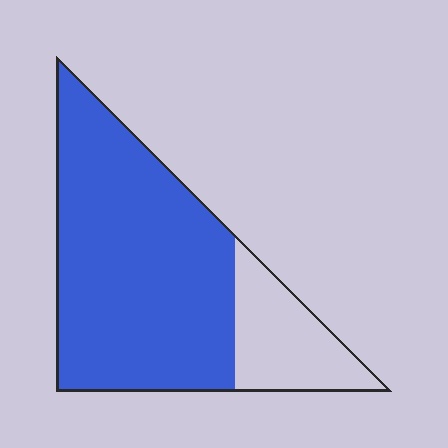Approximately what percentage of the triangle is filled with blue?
Approximately 80%.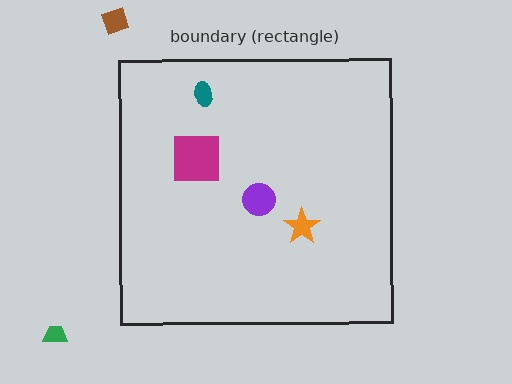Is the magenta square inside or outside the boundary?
Inside.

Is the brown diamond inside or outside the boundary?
Outside.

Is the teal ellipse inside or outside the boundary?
Inside.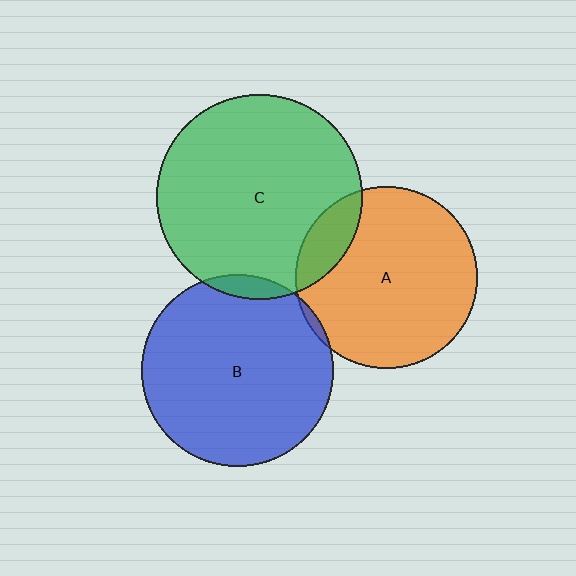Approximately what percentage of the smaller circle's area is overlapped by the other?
Approximately 15%.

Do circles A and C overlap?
Yes.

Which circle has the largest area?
Circle C (green).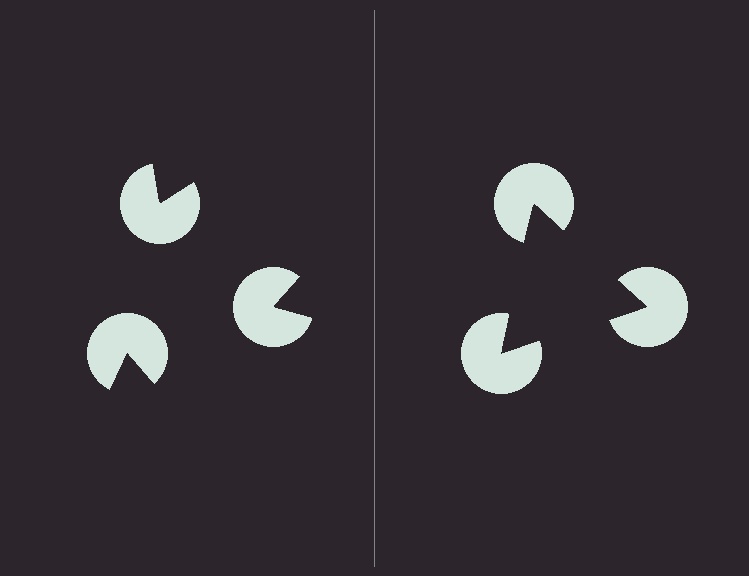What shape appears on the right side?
An illusory triangle.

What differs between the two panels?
The pac-man discs are positioned identically on both sides; only the wedge orientations differ. On the right they align to a triangle; on the left they are misaligned.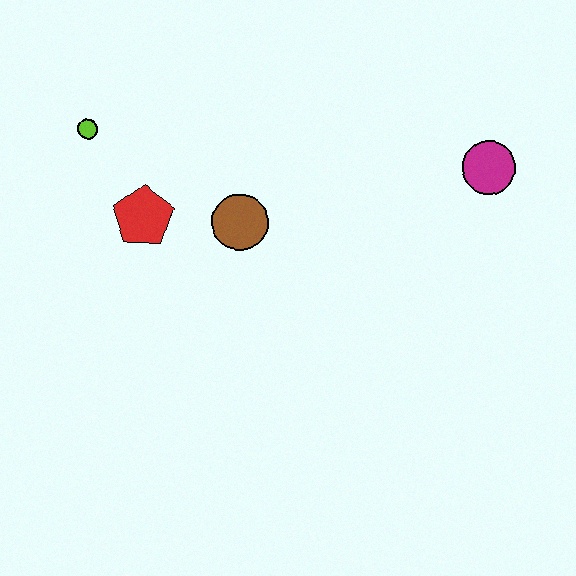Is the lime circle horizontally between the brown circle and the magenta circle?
No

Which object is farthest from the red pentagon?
The magenta circle is farthest from the red pentagon.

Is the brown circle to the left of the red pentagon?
No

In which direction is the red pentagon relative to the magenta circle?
The red pentagon is to the left of the magenta circle.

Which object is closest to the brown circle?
The red pentagon is closest to the brown circle.